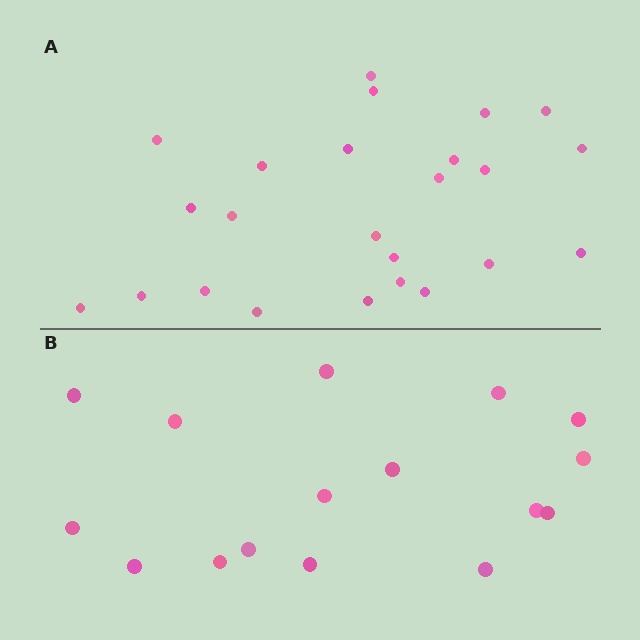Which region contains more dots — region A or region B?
Region A (the top region) has more dots.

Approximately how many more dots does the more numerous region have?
Region A has roughly 8 or so more dots than region B.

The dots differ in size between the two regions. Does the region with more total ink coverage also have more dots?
No. Region B has more total ink coverage because its dots are larger, but region A actually contains more individual dots. Total area can be misleading — the number of items is what matters here.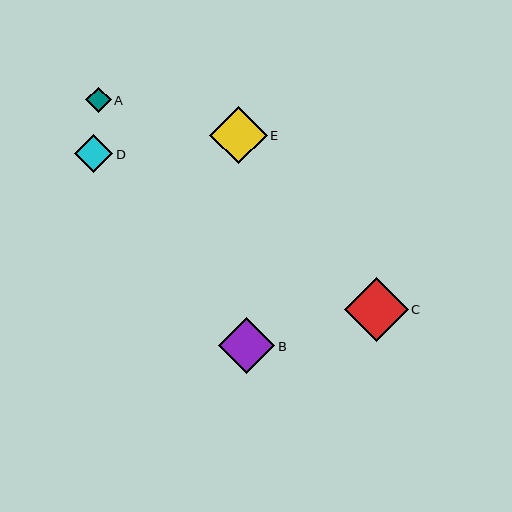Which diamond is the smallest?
Diamond A is the smallest with a size of approximately 26 pixels.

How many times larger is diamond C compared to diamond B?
Diamond C is approximately 1.1 times the size of diamond B.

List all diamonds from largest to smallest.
From largest to smallest: C, E, B, D, A.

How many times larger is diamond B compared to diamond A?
Diamond B is approximately 2.2 times the size of diamond A.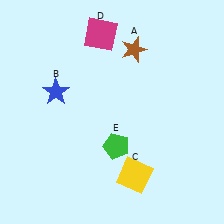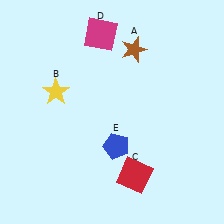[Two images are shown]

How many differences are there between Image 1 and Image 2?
There are 3 differences between the two images.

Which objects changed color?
B changed from blue to yellow. C changed from yellow to red. E changed from green to blue.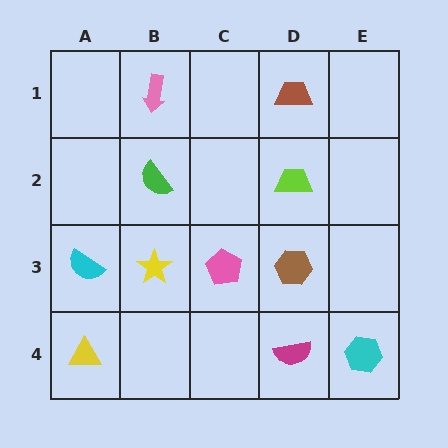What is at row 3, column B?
A yellow star.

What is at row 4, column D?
A magenta semicircle.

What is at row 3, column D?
A brown hexagon.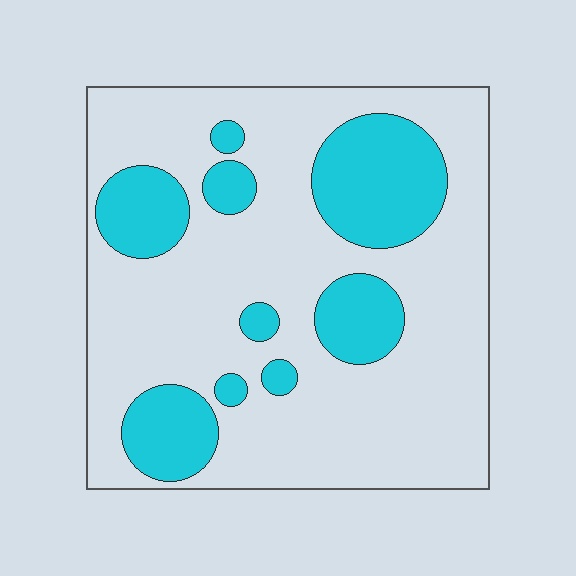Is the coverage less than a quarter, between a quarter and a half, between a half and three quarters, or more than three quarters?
Between a quarter and a half.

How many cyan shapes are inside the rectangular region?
9.